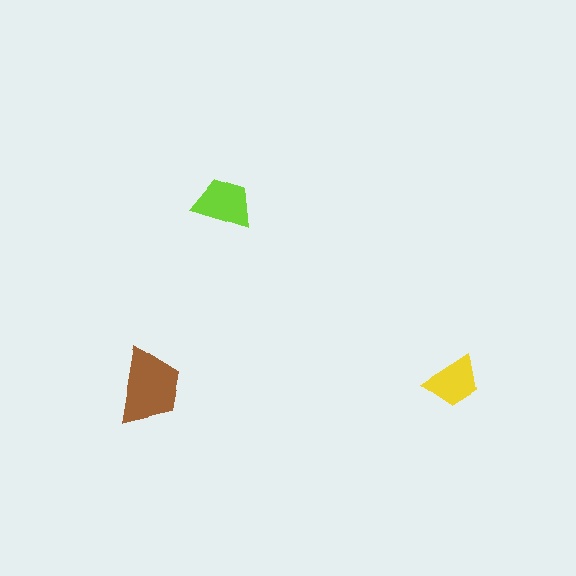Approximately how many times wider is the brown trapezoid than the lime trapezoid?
About 1.5 times wider.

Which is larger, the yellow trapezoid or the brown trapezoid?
The brown one.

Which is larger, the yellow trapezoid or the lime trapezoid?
The lime one.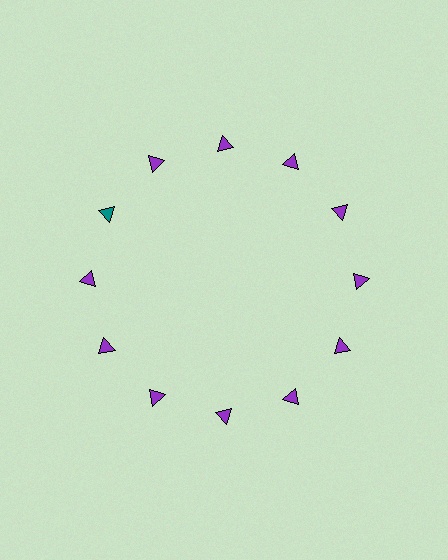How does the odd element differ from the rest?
It has a different color: teal instead of purple.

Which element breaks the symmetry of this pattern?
The teal triangle at roughly the 10 o'clock position breaks the symmetry. All other shapes are purple triangles.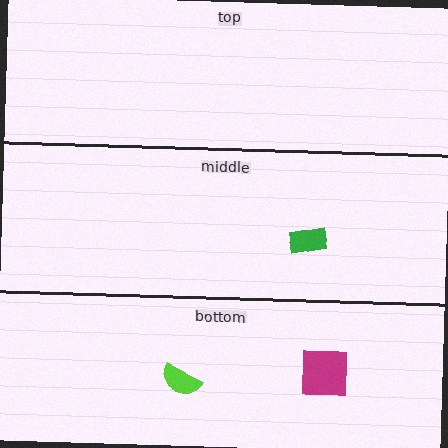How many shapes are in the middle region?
1.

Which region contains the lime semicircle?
The bottom region.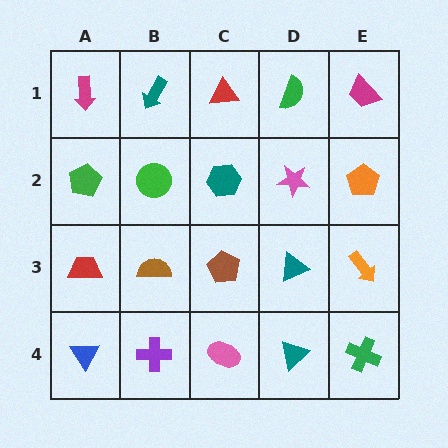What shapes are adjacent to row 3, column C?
A teal hexagon (row 2, column C), a pink ellipse (row 4, column C), a brown semicircle (row 3, column B), a teal triangle (row 3, column D).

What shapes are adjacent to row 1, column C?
A teal hexagon (row 2, column C), a teal arrow (row 1, column B), a green semicircle (row 1, column D).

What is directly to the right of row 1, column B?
A red triangle.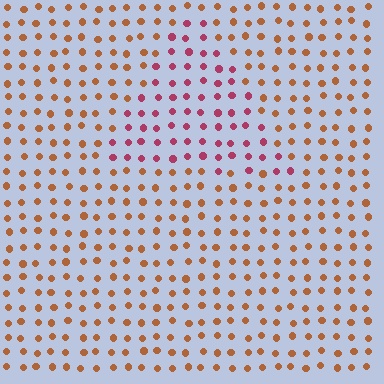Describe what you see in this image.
The image is filled with small brown elements in a uniform arrangement. A triangle-shaped region is visible where the elements are tinted to a slightly different hue, forming a subtle color boundary.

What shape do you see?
I see a triangle.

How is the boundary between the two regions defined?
The boundary is defined purely by a slight shift in hue (about 45 degrees). Spacing, size, and orientation are identical on both sides.